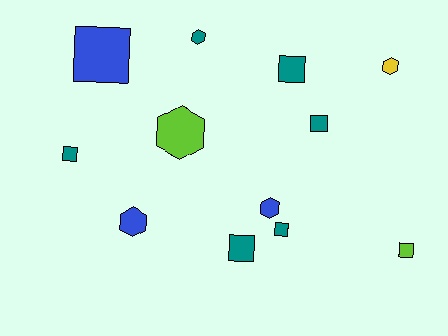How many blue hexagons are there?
There are 2 blue hexagons.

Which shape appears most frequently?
Square, with 7 objects.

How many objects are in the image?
There are 12 objects.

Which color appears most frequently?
Teal, with 6 objects.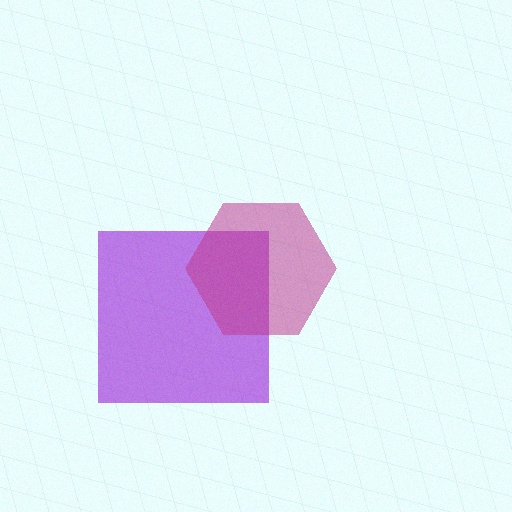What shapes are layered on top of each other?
The layered shapes are: a purple square, a magenta hexagon.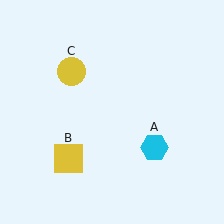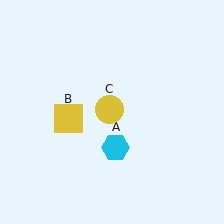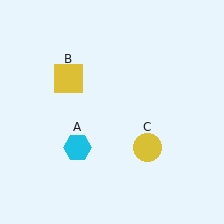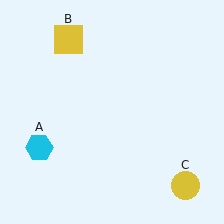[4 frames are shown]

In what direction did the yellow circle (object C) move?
The yellow circle (object C) moved down and to the right.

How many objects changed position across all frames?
3 objects changed position: cyan hexagon (object A), yellow square (object B), yellow circle (object C).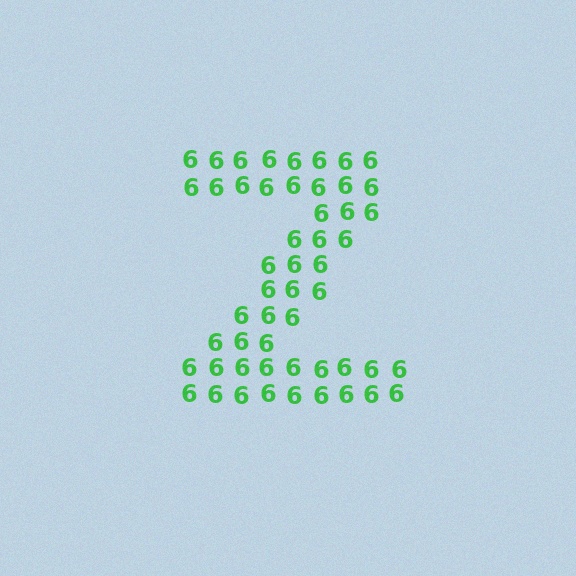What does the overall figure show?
The overall figure shows the letter Z.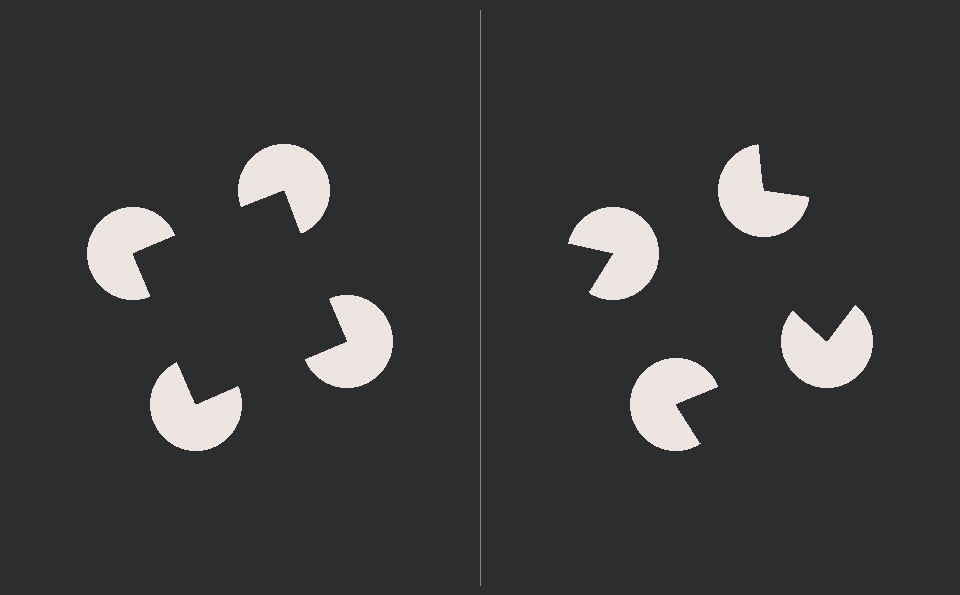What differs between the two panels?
The pac-man discs are positioned identically on both sides; only the wedge orientations differ. On the left they align to a square; on the right they are misaligned.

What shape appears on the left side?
An illusory square.